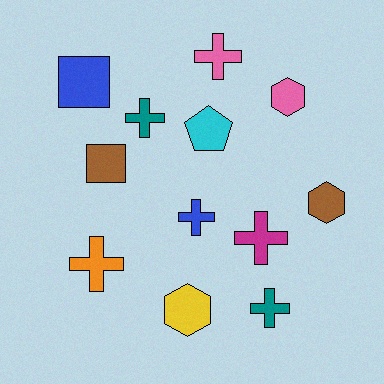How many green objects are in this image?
There are no green objects.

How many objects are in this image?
There are 12 objects.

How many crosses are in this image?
There are 6 crosses.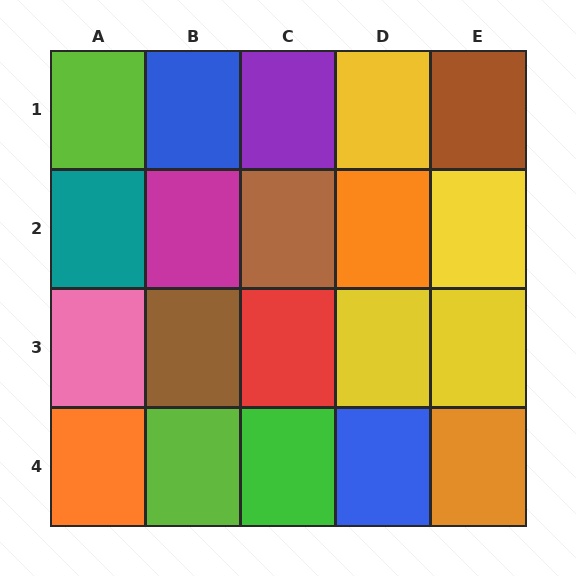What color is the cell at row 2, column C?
Brown.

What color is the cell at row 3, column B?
Brown.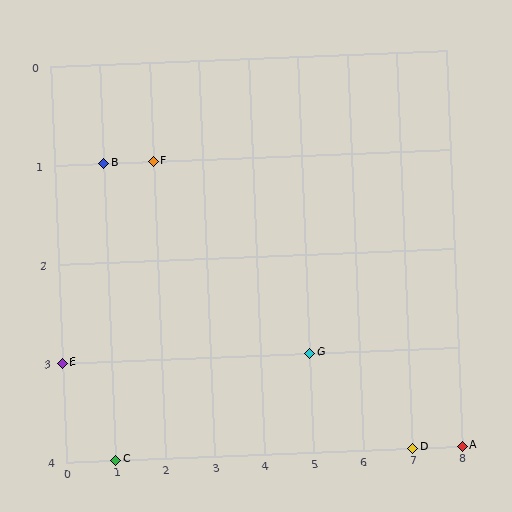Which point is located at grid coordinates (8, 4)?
Point A is at (8, 4).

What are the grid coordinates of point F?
Point F is at grid coordinates (2, 1).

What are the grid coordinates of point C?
Point C is at grid coordinates (1, 4).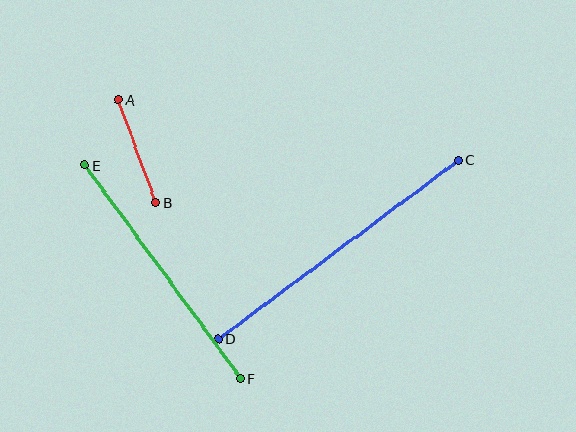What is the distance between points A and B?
The distance is approximately 109 pixels.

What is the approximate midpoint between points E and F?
The midpoint is at approximately (163, 272) pixels.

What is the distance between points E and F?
The distance is approximately 264 pixels.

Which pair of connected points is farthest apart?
Points C and D are farthest apart.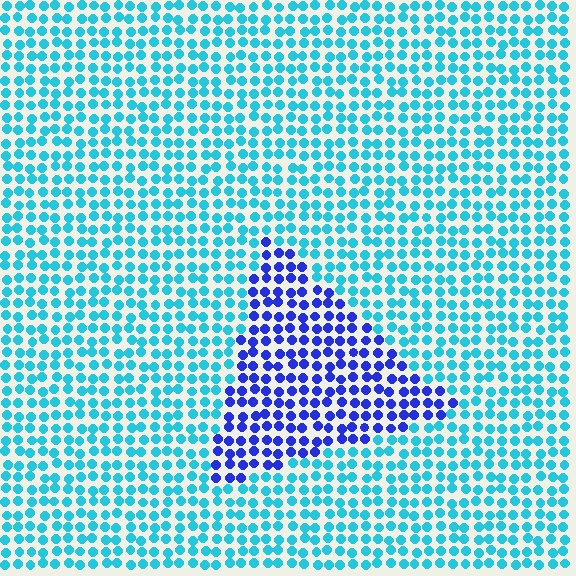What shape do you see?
I see a triangle.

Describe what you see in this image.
The image is filled with small cyan elements in a uniform arrangement. A triangle-shaped region is visible where the elements are tinted to a slightly different hue, forming a subtle color boundary.